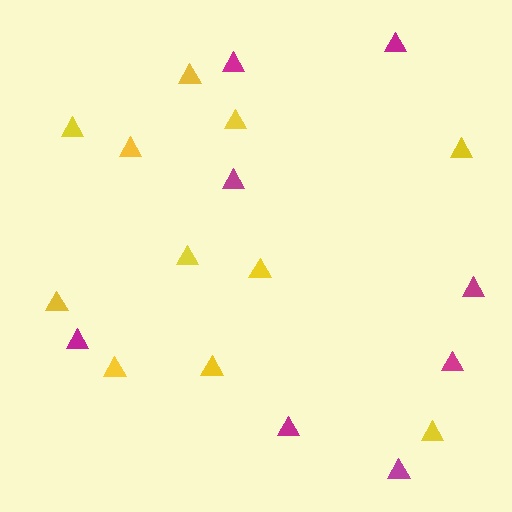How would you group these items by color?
There are 2 groups: one group of yellow triangles (11) and one group of magenta triangles (8).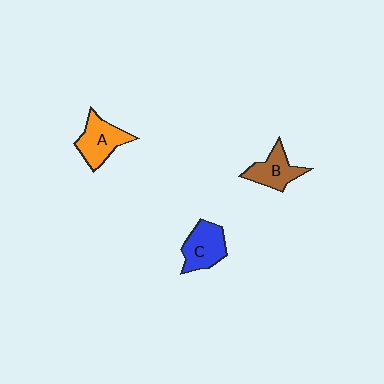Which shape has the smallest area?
Shape B (brown).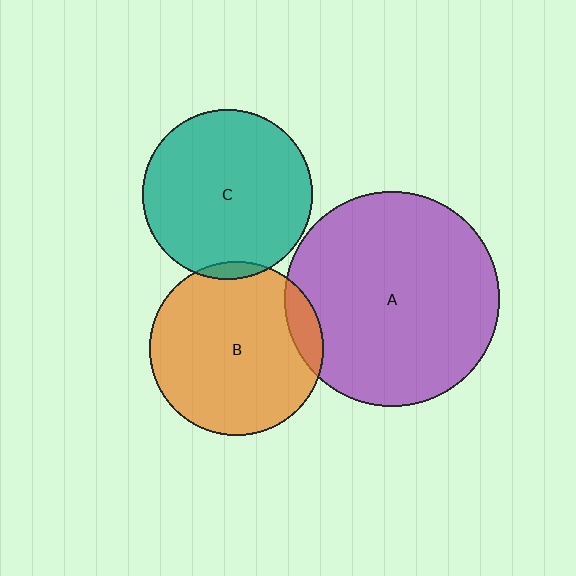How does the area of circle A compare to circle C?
Approximately 1.6 times.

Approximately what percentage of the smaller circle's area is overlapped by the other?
Approximately 5%.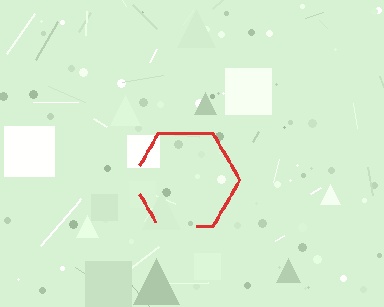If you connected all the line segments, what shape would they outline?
They would outline a hexagon.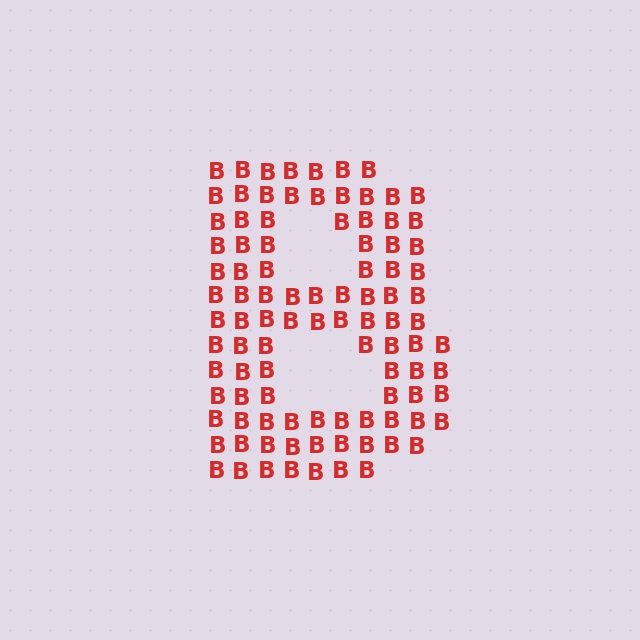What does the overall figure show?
The overall figure shows the letter B.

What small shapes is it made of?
It is made of small letter B's.